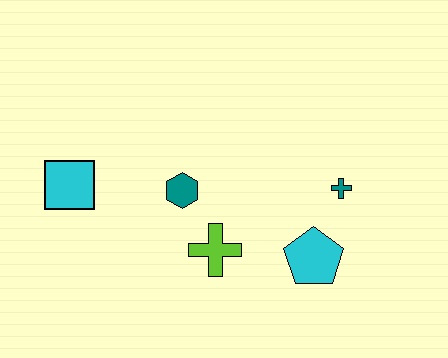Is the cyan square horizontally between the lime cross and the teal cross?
No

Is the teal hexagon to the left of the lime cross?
Yes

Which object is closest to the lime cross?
The teal hexagon is closest to the lime cross.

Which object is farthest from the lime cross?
The cyan square is farthest from the lime cross.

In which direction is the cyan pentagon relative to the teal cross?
The cyan pentagon is below the teal cross.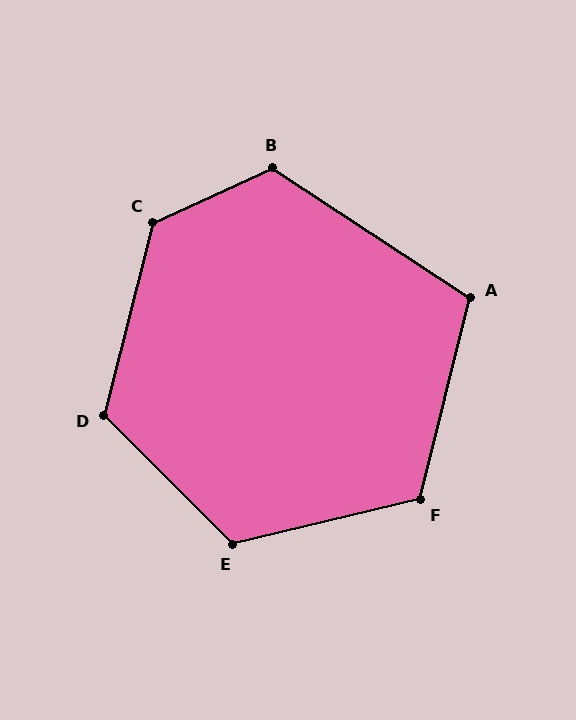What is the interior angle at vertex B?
Approximately 122 degrees (obtuse).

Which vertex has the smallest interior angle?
A, at approximately 109 degrees.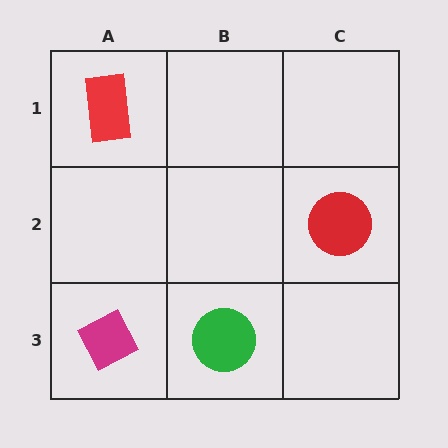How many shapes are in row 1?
1 shape.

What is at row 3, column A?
A magenta diamond.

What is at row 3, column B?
A green circle.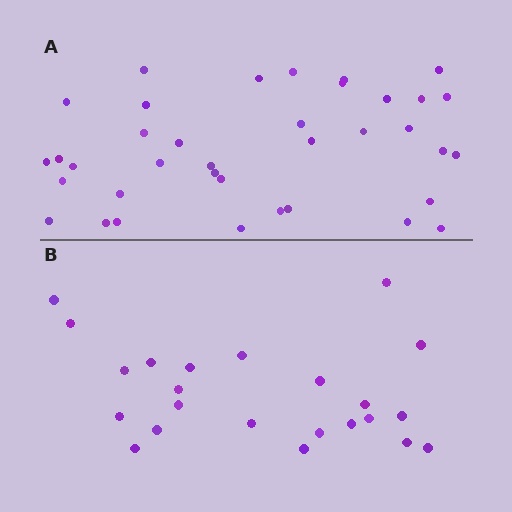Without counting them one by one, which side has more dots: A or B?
Region A (the top region) has more dots.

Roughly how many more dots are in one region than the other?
Region A has approximately 15 more dots than region B.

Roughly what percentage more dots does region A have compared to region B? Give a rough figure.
About 60% more.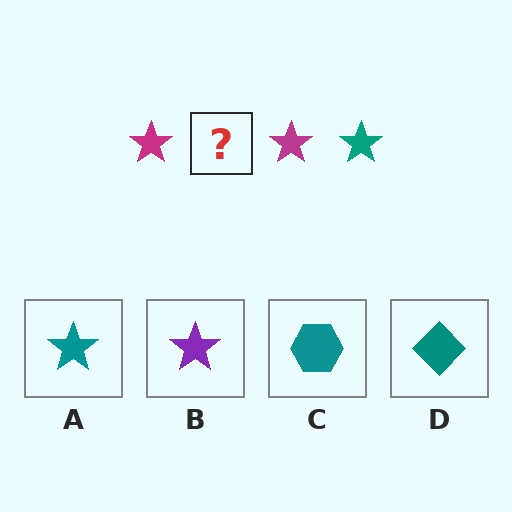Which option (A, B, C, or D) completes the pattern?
A.